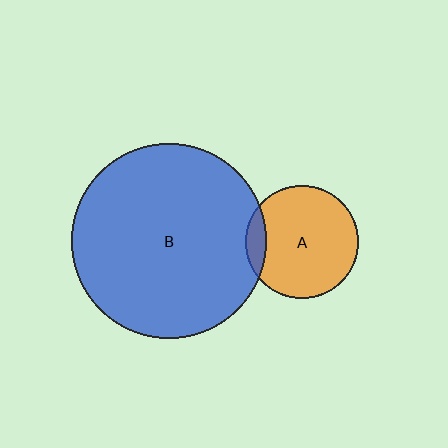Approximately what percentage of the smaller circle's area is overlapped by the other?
Approximately 10%.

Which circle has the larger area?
Circle B (blue).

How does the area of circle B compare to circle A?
Approximately 3.0 times.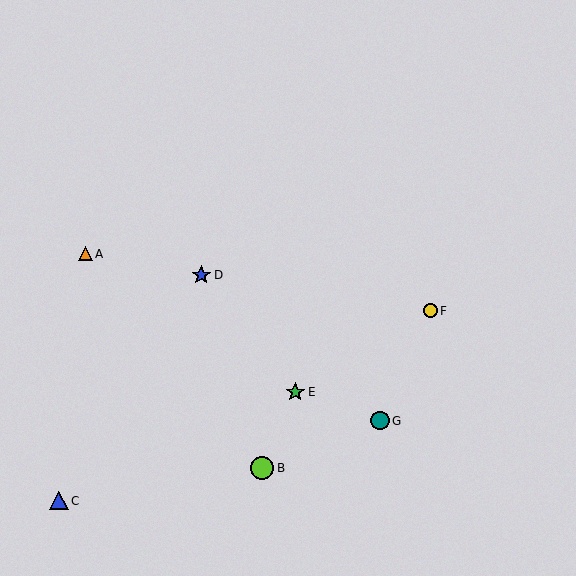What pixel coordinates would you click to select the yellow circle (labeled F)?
Click at (430, 311) to select the yellow circle F.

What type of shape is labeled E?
Shape E is a green star.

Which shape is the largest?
The lime circle (labeled B) is the largest.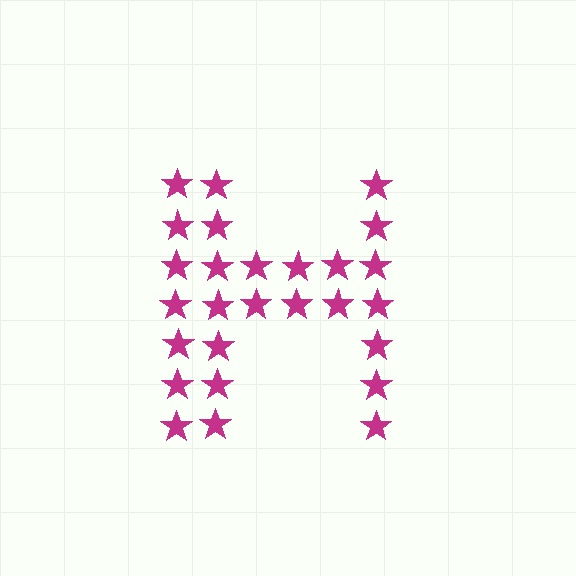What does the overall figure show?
The overall figure shows the letter H.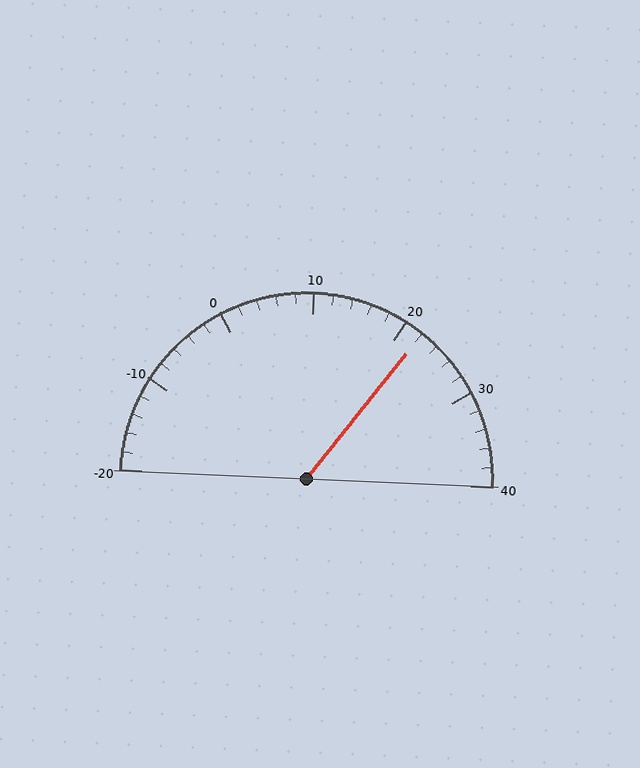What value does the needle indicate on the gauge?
The needle indicates approximately 22.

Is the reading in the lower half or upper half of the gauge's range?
The reading is in the upper half of the range (-20 to 40).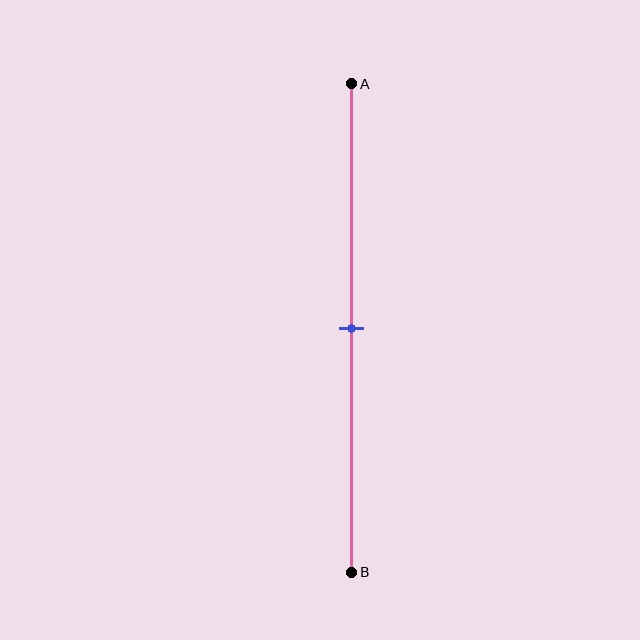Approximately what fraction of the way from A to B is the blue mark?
The blue mark is approximately 50% of the way from A to B.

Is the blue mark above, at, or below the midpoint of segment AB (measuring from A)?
The blue mark is approximately at the midpoint of segment AB.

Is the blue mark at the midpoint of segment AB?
Yes, the mark is approximately at the midpoint.